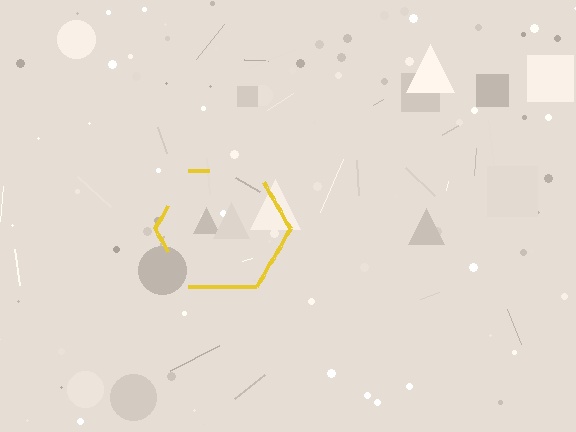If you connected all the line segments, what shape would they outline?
They would outline a hexagon.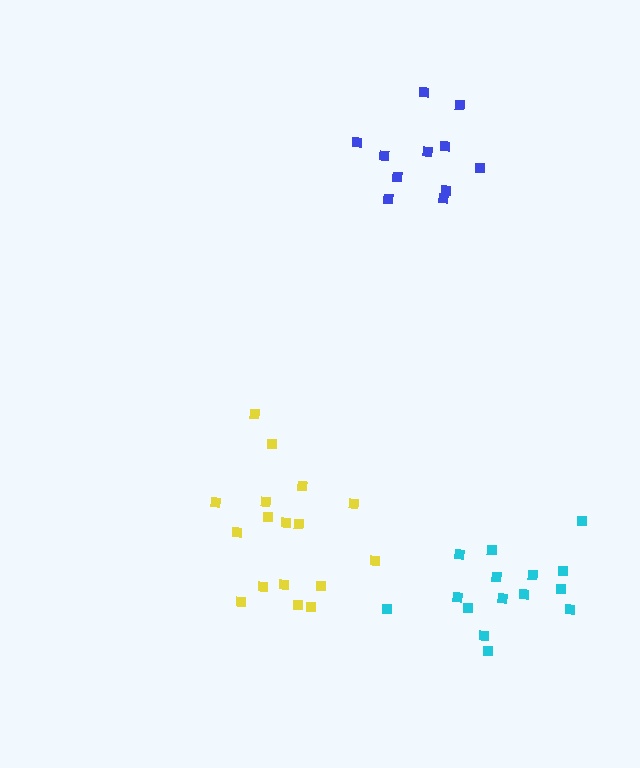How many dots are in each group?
Group 1: 15 dots, Group 2: 11 dots, Group 3: 17 dots (43 total).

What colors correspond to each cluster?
The clusters are colored: cyan, blue, yellow.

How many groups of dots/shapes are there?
There are 3 groups.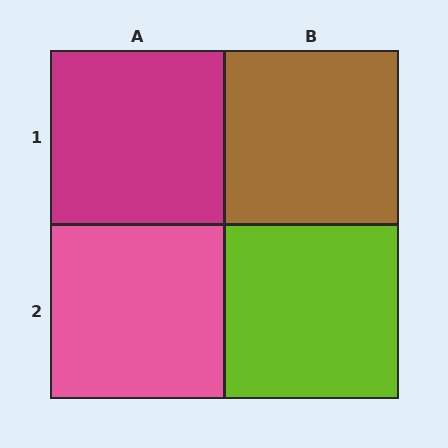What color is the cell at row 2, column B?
Lime.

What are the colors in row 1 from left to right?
Magenta, brown.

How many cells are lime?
1 cell is lime.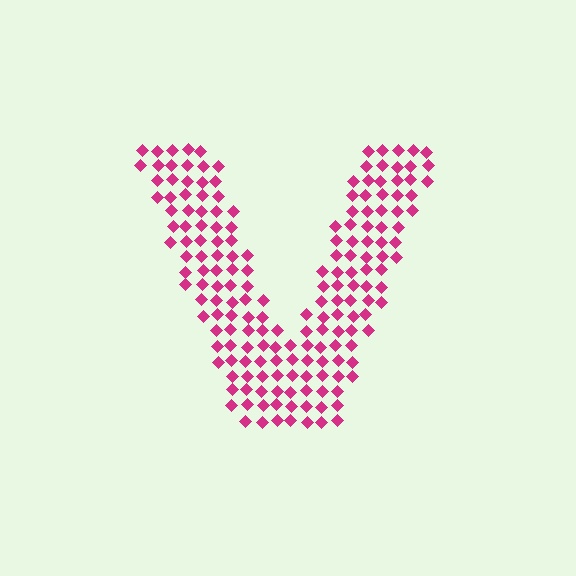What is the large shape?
The large shape is the letter V.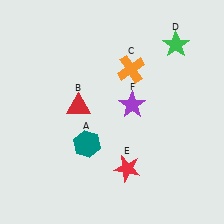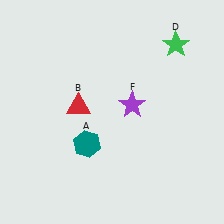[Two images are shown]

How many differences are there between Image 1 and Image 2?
There are 2 differences between the two images.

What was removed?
The orange cross (C), the red star (E) were removed in Image 2.